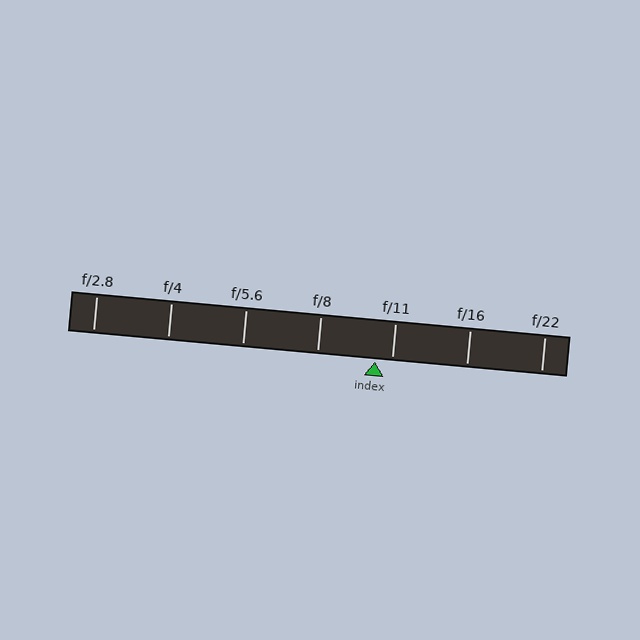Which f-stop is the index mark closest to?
The index mark is closest to f/11.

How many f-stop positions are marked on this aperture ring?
There are 7 f-stop positions marked.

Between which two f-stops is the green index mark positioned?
The index mark is between f/8 and f/11.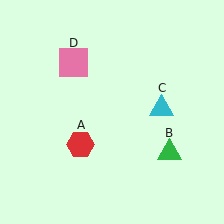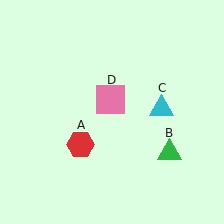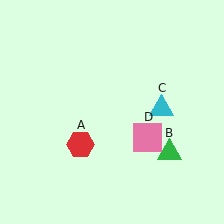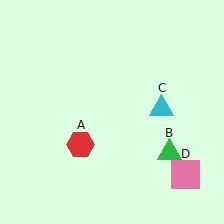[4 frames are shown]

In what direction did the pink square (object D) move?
The pink square (object D) moved down and to the right.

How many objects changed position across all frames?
1 object changed position: pink square (object D).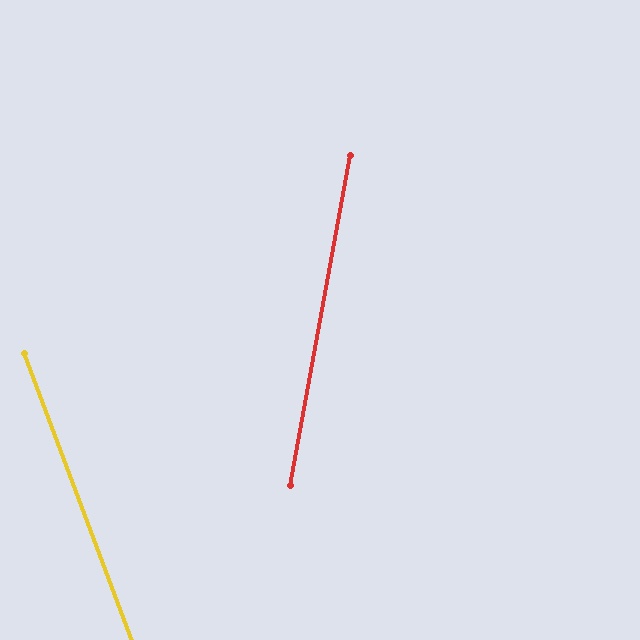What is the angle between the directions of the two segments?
Approximately 31 degrees.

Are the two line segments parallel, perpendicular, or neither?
Neither parallel nor perpendicular — they differ by about 31°.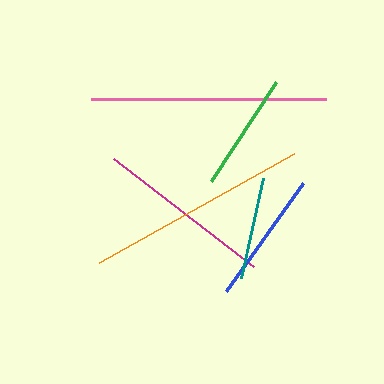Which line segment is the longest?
The pink line is the longest at approximately 235 pixels.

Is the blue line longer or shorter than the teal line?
The blue line is longer than the teal line.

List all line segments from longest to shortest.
From longest to shortest: pink, orange, magenta, blue, green, teal.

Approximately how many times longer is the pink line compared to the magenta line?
The pink line is approximately 1.3 times the length of the magenta line.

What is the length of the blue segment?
The blue segment is approximately 132 pixels long.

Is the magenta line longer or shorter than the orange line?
The orange line is longer than the magenta line.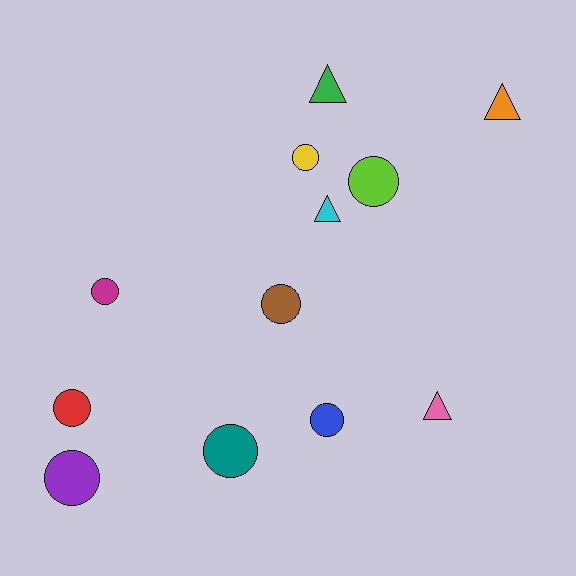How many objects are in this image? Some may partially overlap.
There are 12 objects.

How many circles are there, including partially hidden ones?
There are 8 circles.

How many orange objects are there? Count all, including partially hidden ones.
There is 1 orange object.